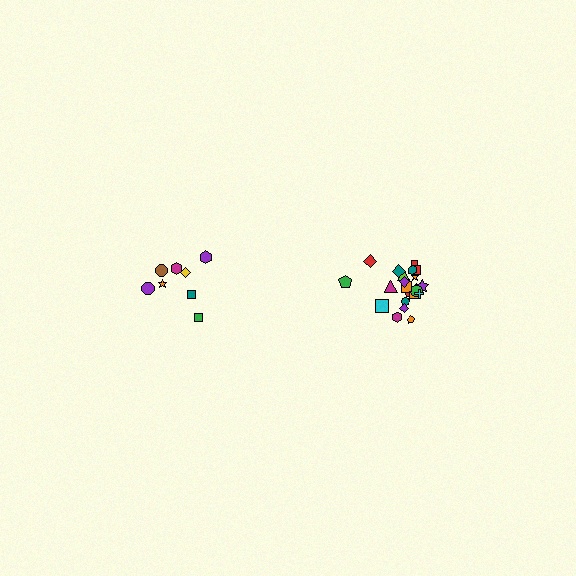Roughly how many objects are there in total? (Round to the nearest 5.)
Roughly 30 objects in total.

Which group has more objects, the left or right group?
The right group.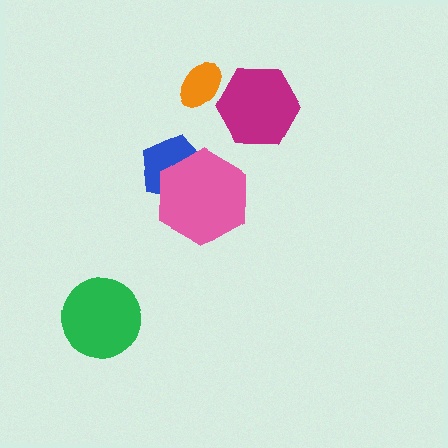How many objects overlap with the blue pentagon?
1 object overlaps with the blue pentagon.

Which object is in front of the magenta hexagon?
The orange ellipse is in front of the magenta hexagon.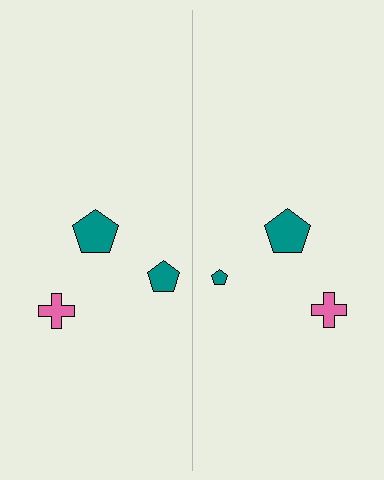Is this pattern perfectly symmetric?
No, the pattern is not perfectly symmetric. The teal pentagon on the right side has a different size than its mirror counterpart.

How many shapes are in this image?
There are 6 shapes in this image.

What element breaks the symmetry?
The teal pentagon on the right side has a different size than its mirror counterpart.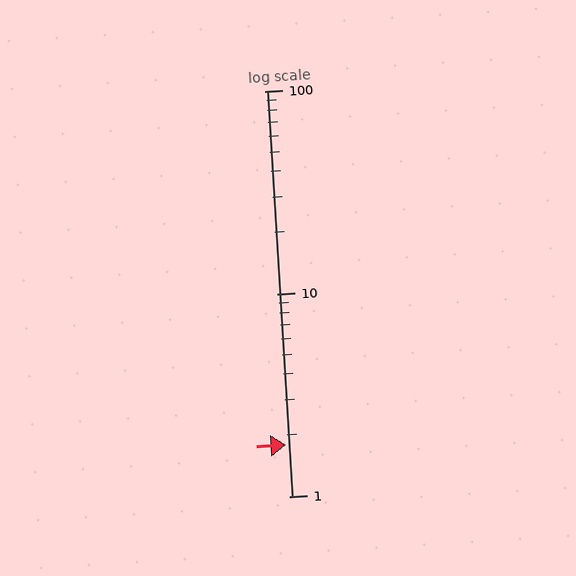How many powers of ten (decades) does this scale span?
The scale spans 2 decades, from 1 to 100.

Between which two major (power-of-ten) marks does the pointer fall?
The pointer is between 1 and 10.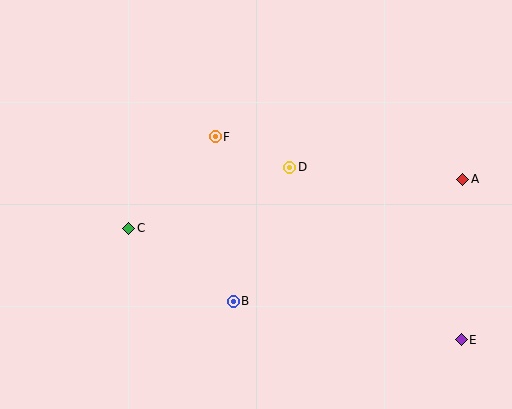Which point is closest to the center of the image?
Point D at (290, 167) is closest to the center.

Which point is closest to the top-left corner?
Point F is closest to the top-left corner.